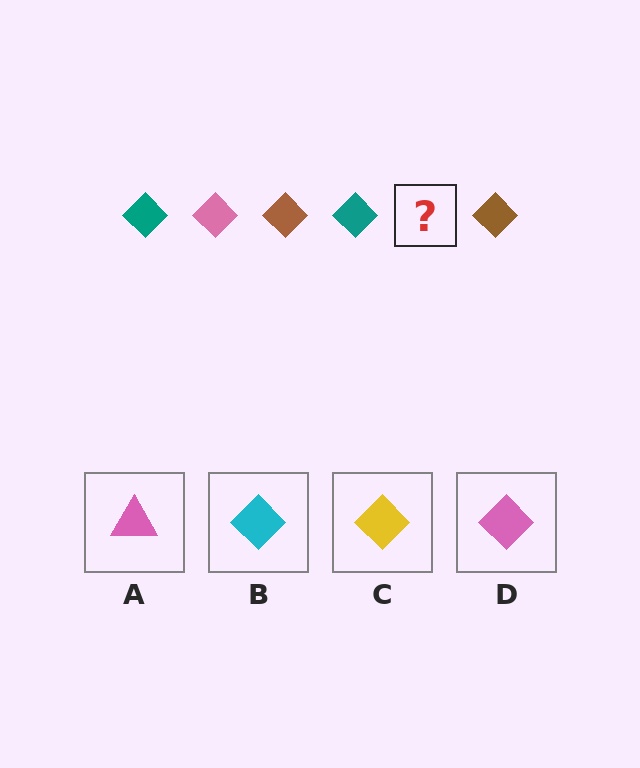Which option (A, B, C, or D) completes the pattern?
D.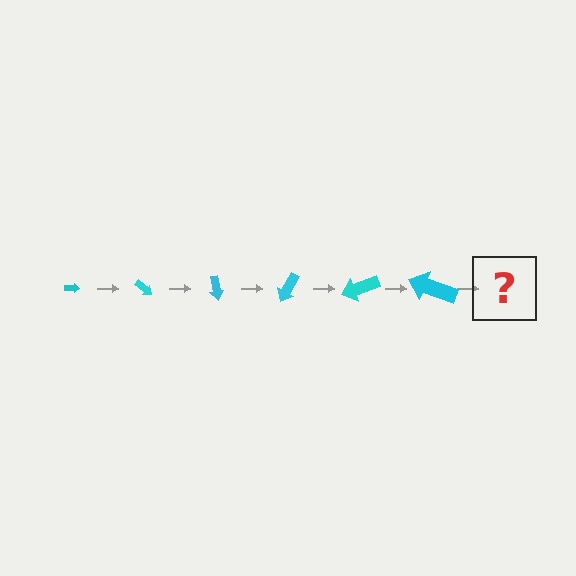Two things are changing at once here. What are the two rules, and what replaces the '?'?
The two rules are that the arrow grows larger each step and it rotates 40 degrees each step. The '?' should be an arrow, larger than the previous one and rotated 240 degrees from the start.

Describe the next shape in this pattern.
It should be an arrow, larger than the previous one and rotated 240 degrees from the start.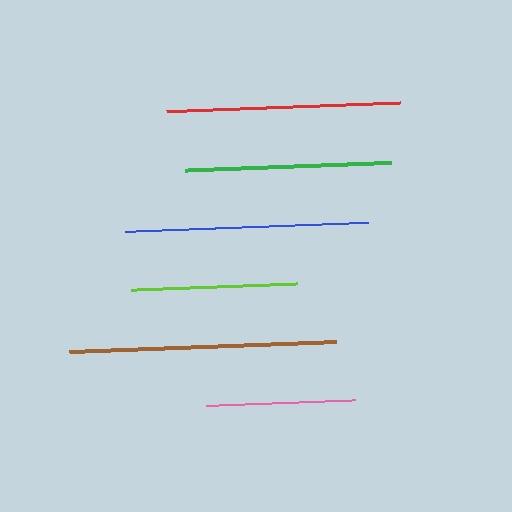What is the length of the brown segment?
The brown segment is approximately 267 pixels long.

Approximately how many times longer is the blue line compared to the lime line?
The blue line is approximately 1.5 times the length of the lime line.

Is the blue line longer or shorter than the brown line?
The brown line is longer than the blue line.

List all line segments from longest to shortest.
From longest to shortest: brown, blue, red, green, lime, pink.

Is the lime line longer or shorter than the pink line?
The lime line is longer than the pink line.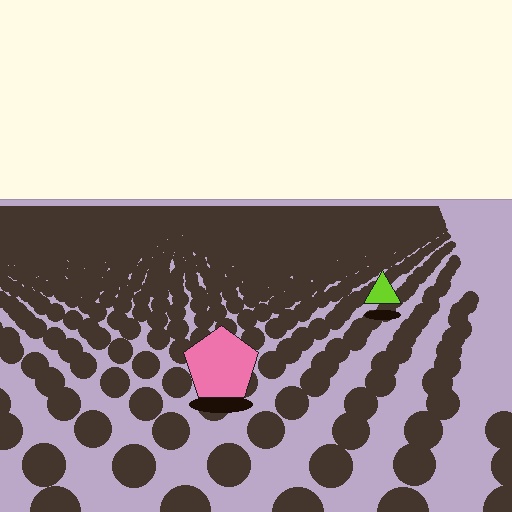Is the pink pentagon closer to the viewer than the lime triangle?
Yes. The pink pentagon is closer — you can tell from the texture gradient: the ground texture is coarser near it.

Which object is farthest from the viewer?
The lime triangle is farthest from the viewer. It appears smaller and the ground texture around it is denser.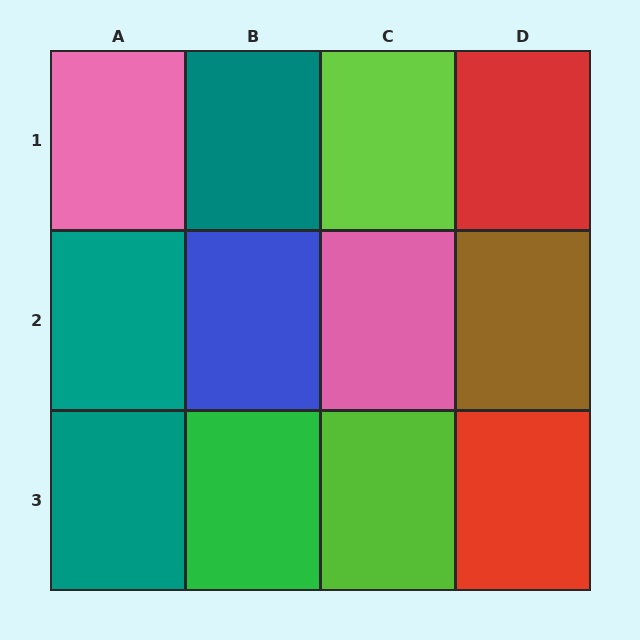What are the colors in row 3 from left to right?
Teal, green, lime, red.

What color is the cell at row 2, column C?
Pink.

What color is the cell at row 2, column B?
Blue.